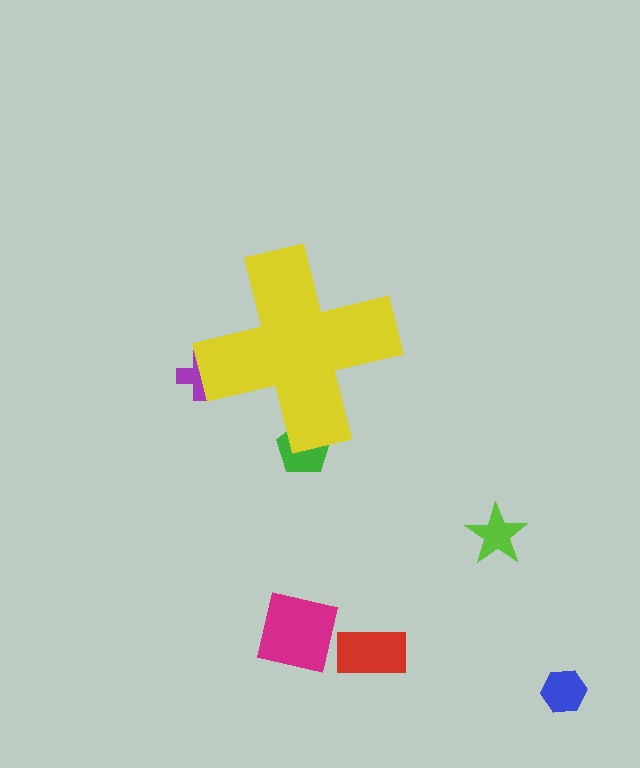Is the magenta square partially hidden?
No, the magenta square is fully visible.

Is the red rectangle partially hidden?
No, the red rectangle is fully visible.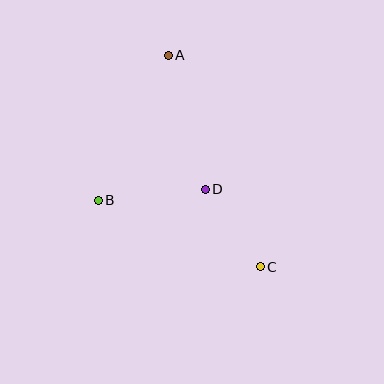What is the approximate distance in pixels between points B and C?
The distance between B and C is approximately 175 pixels.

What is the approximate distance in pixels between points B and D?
The distance between B and D is approximately 107 pixels.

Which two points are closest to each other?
Points C and D are closest to each other.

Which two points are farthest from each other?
Points A and C are farthest from each other.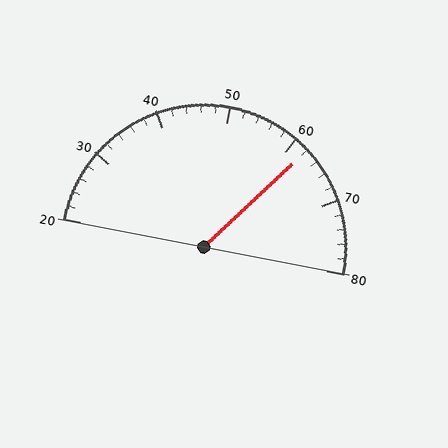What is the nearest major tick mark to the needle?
The nearest major tick mark is 60.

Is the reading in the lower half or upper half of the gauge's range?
The reading is in the upper half of the range (20 to 80).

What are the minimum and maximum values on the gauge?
The gauge ranges from 20 to 80.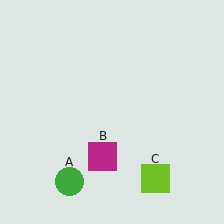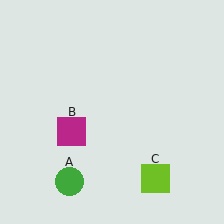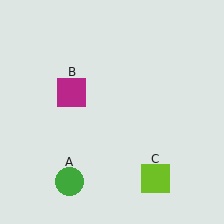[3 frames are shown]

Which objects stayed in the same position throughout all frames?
Green circle (object A) and lime square (object C) remained stationary.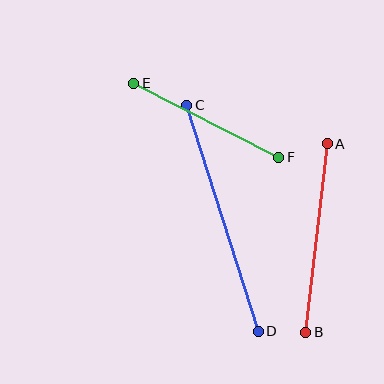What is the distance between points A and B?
The distance is approximately 190 pixels.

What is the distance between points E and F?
The distance is approximately 163 pixels.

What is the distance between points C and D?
The distance is approximately 237 pixels.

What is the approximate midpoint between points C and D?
The midpoint is at approximately (222, 218) pixels.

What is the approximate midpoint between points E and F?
The midpoint is at approximately (206, 120) pixels.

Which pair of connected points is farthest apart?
Points C and D are farthest apart.